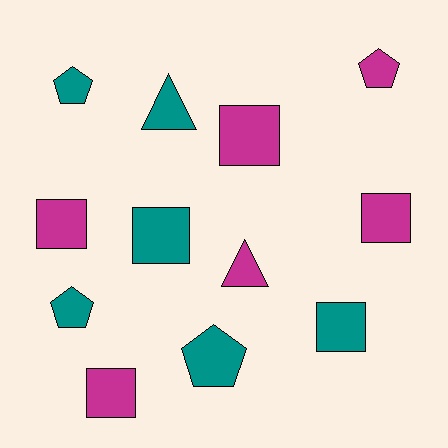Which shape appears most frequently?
Square, with 6 objects.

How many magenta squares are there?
There are 4 magenta squares.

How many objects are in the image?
There are 12 objects.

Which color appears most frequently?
Teal, with 6 objects.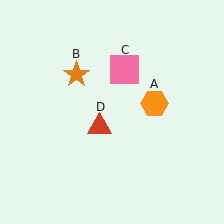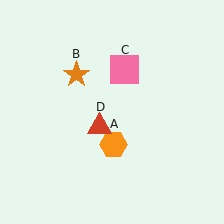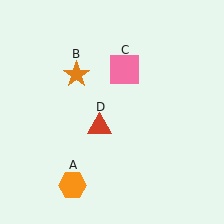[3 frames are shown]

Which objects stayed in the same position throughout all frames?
Orange star (object B) and pink square (object C) and red triangle (object D) remained stationary.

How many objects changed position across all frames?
1 object changed position: orange hexagon (object A).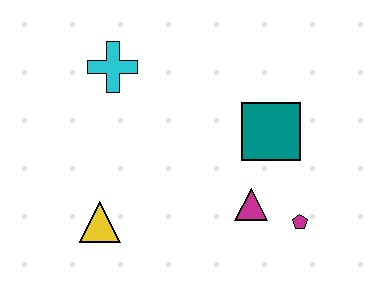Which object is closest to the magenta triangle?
The magenta pentagon is closest to the magenta triangle.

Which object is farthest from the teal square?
The yellow triangle is farthest from the teal square.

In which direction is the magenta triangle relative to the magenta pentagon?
The magenta triangle is to the left of the magenta pentagon.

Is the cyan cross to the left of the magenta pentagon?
Yes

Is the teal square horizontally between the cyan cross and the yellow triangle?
No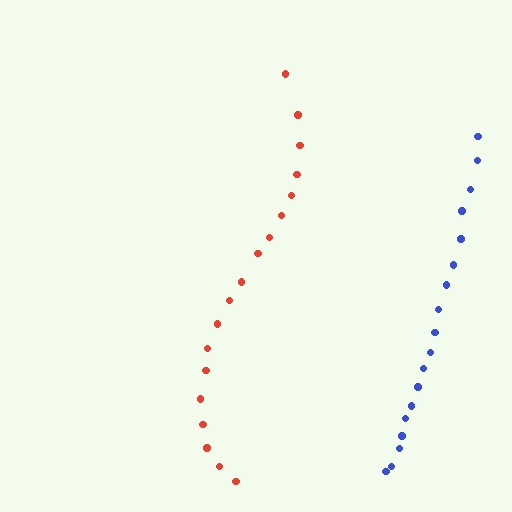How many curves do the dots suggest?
There are 2 distinct paths.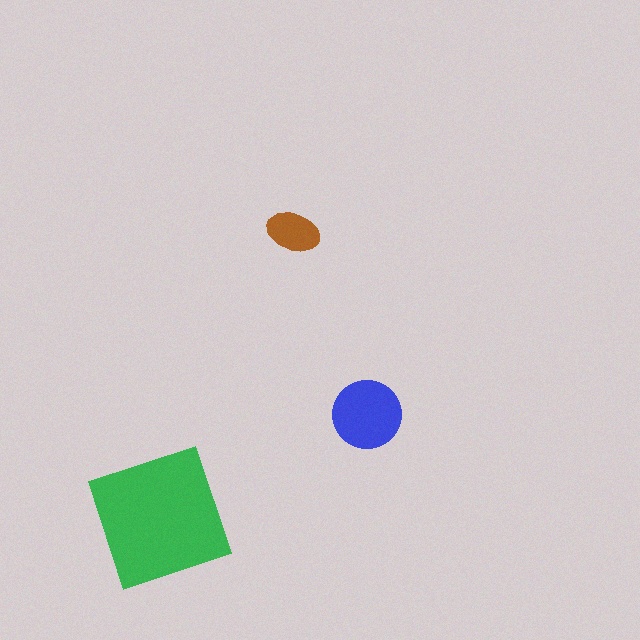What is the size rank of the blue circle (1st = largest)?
2nd.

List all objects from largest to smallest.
The green square, the blue circle, the brown ellipse.